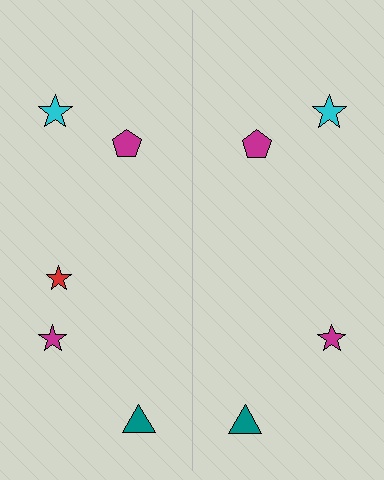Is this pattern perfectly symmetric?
No, the pattern is not perfectly symmetric. A red star is missing from the right side.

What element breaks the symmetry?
A red star is missing from the right side.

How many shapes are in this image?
There are 9 shapes in this image.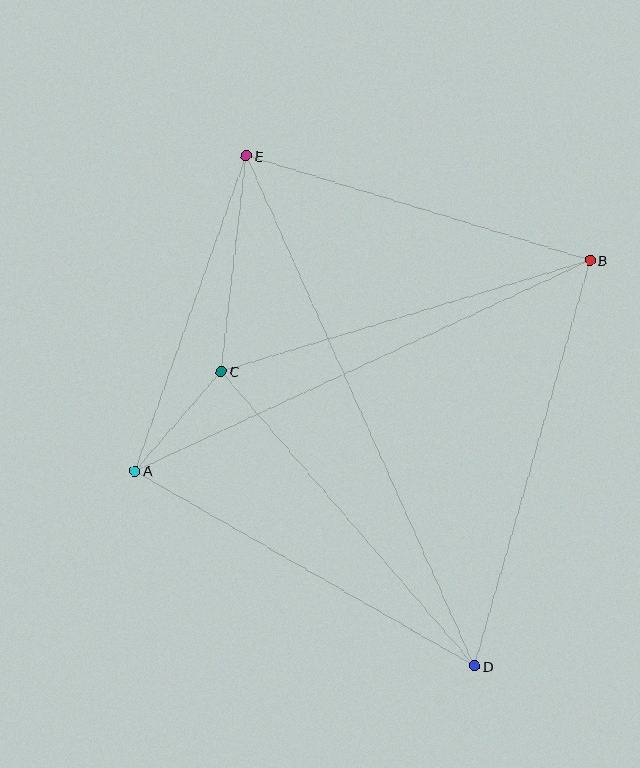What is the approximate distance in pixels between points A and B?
The distance between A and B is approximately 501 pixels.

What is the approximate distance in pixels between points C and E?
The distance between C and E is approximately 217 pixels.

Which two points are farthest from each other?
Points D and E are farthest from each other.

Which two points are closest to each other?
Points A and C are closest to each other.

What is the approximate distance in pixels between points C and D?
The distance between C and D is approximately 389 pixels.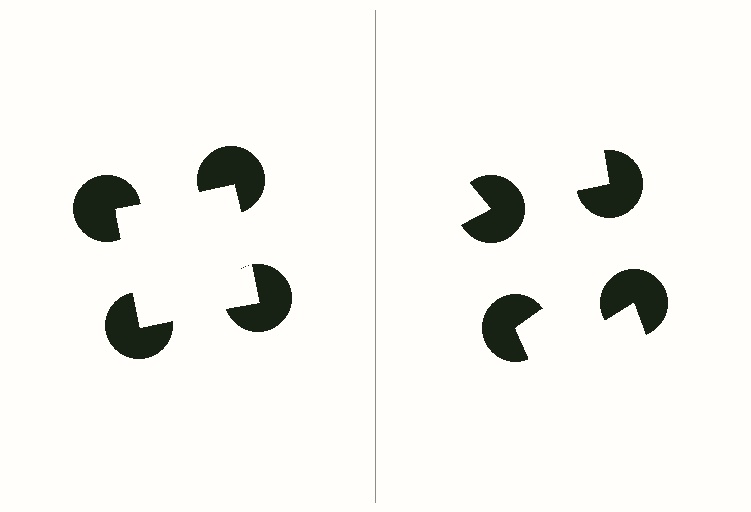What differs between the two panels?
The pac-man discs are positioned identically on both sides; only the wedge orientations differ. On the left they align to a square; on the right they are misaligned.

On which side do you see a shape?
An illusory square appears on the left side. On the right side the wedge cuts are rotated, so no coherent shape forms.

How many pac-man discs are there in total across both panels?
8 — 4 on each side.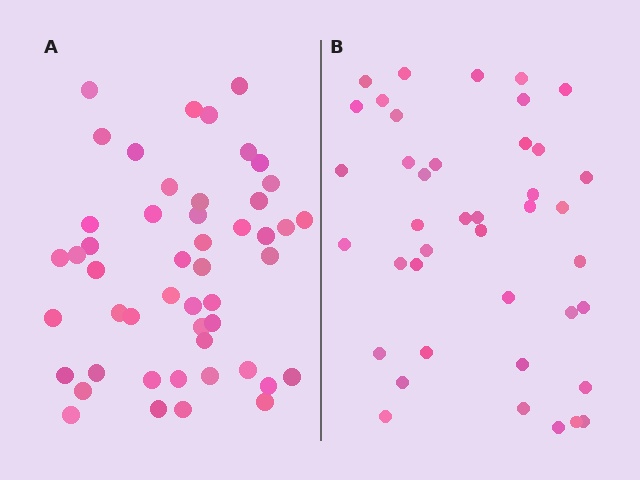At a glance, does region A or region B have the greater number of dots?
Region A (the left region) has more dots.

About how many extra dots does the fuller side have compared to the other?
Region A has roughly 8 or so more dots than region B.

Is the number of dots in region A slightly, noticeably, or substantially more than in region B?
Region A has only slightly more — the two regions are fairly close. The ratio is roughly 1.2 to 1.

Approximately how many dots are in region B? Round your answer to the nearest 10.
About 40 dots. (The exact count is 41, which rounds to 40.)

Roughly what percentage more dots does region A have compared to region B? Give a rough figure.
About 20% more.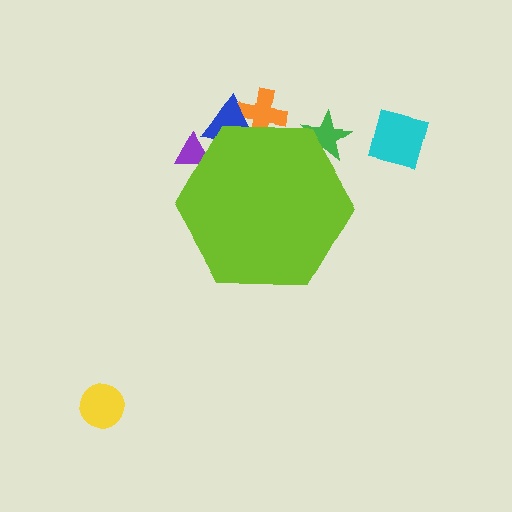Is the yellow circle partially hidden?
No, the yellow circle is fully visible.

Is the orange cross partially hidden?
Yes, the orange cross is partially hidden behind the lime hexagon.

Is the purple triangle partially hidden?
Yes, the purple triangle is partially hidden behind the lime hexagon.